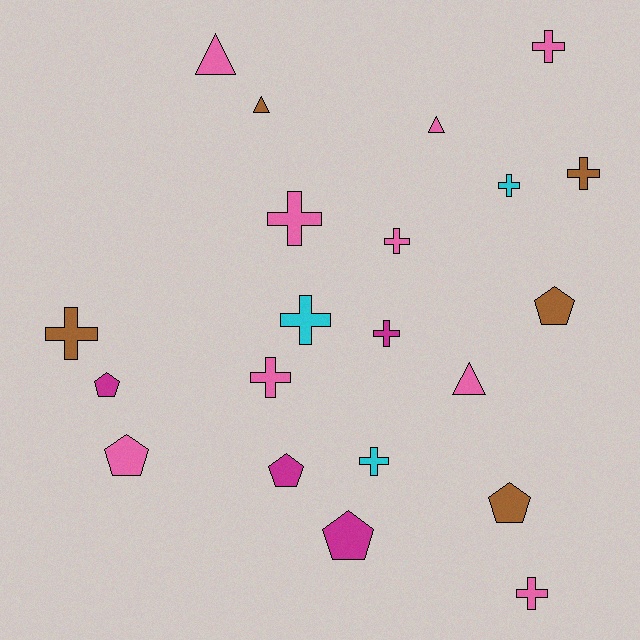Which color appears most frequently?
Pink, with 9 objects.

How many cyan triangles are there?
There are no cyan triangles.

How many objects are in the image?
There are 21 objects.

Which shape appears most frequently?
Cross, with 11 objects.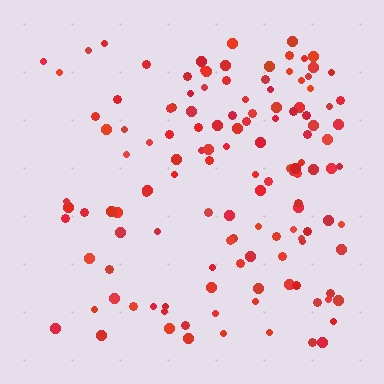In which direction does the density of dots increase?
From left to right, with the right side densest.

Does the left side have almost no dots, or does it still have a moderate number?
Still a moderate number, just noticeably fewer than the right.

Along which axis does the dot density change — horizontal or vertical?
Horizontal.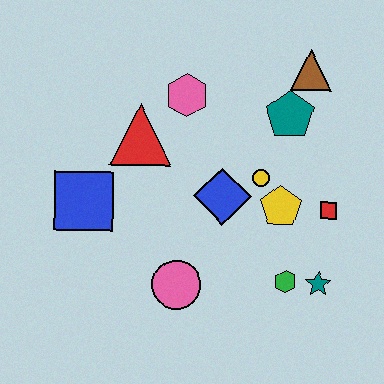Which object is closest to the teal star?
The green hexagon is closest to the teal star.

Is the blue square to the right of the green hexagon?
No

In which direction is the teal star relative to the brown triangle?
The teal star is below the brown triangle.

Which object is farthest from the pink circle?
The brown triangle is farthest from the pink circle.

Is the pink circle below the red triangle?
Yes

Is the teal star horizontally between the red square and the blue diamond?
Yes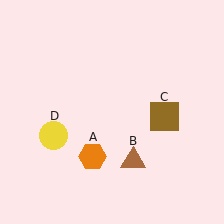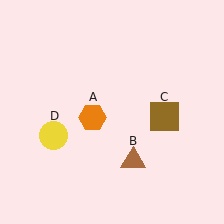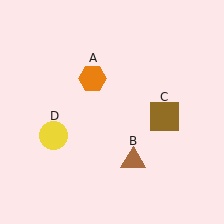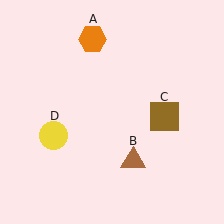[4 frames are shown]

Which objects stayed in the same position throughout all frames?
Brown triangle (object B) and brown square (object C) and yellow circle (object D) remained stationary.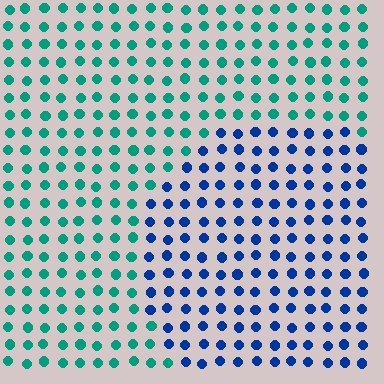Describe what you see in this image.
The image is filled with small teal elements in a uniform arrangement. A circle-shaped region is visible where the elements are tinted to a slightly different hue, forming a subtle color boundary.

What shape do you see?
I see a circle.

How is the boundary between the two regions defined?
The boundary is defined purely by a slight shift in hue (about 52 degrees). Spacing, size, and orientation are identical on both sides.